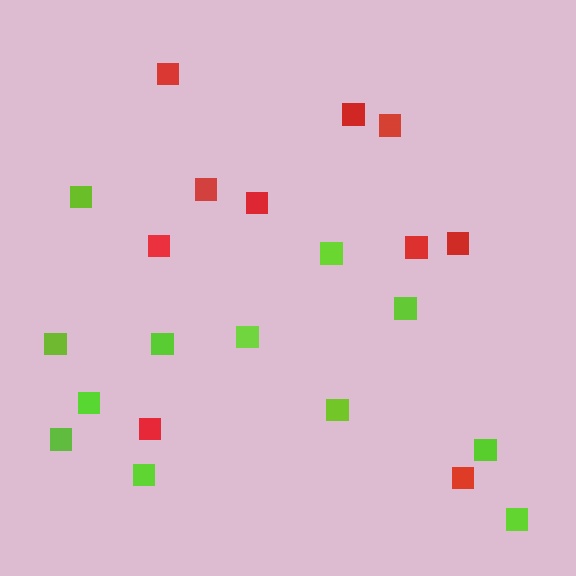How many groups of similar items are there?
There are 2 groups: one group of red squares (10) and one group of lime squares (12).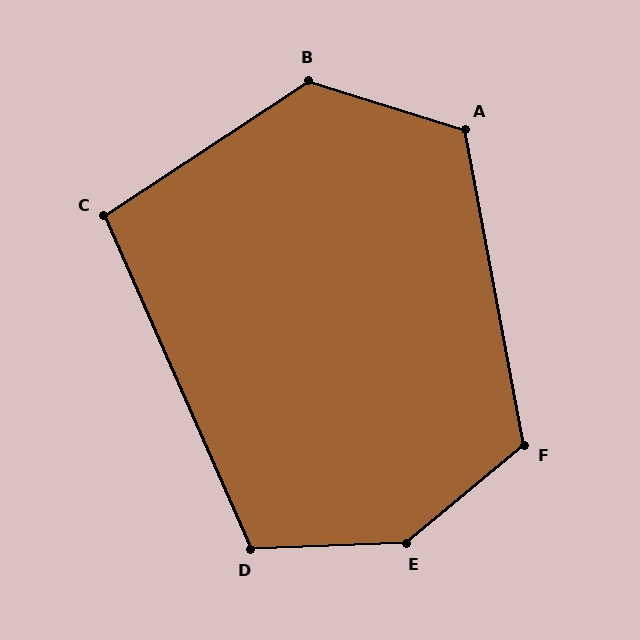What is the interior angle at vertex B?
Approximately 129 degrees (obtuse).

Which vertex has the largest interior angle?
E, at approximately 142 degrees.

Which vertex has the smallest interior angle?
C, at approximately 100 degrees.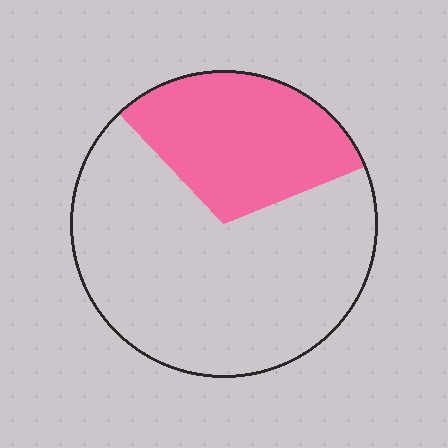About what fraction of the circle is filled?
About one third (1/3).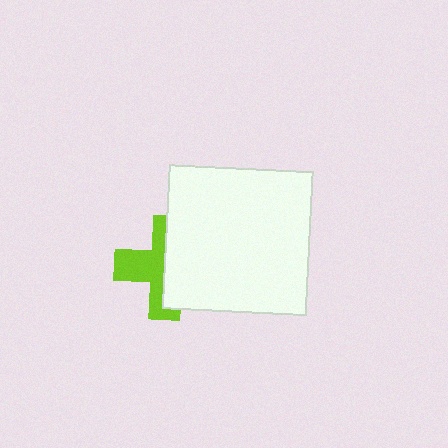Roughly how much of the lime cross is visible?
About half of it is visible (roughly 47%).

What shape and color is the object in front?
The object in front is a white rectangle.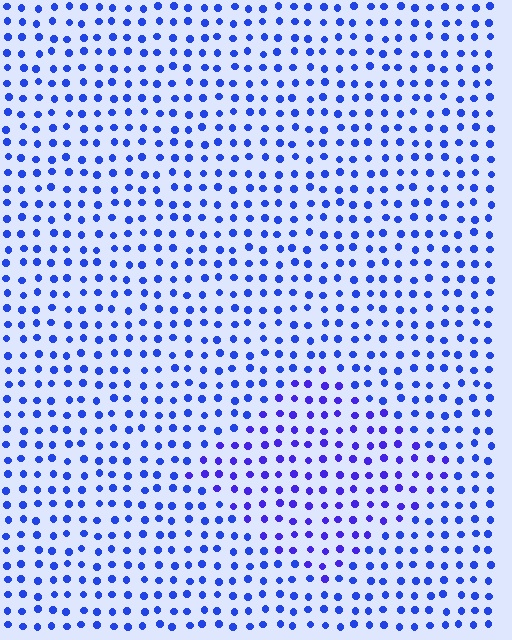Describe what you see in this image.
The image is filled with small blue elements in a uniform arrangement. A diamond-shaped region is visible where the elements are tinted to a slightly different hue, forming a subtle color boundary.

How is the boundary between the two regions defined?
The boundary is defined purely by a slight shift in hue (about 21 degrees). Spacing, size, and orientation are identical on both sides.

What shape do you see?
I see a diamond.